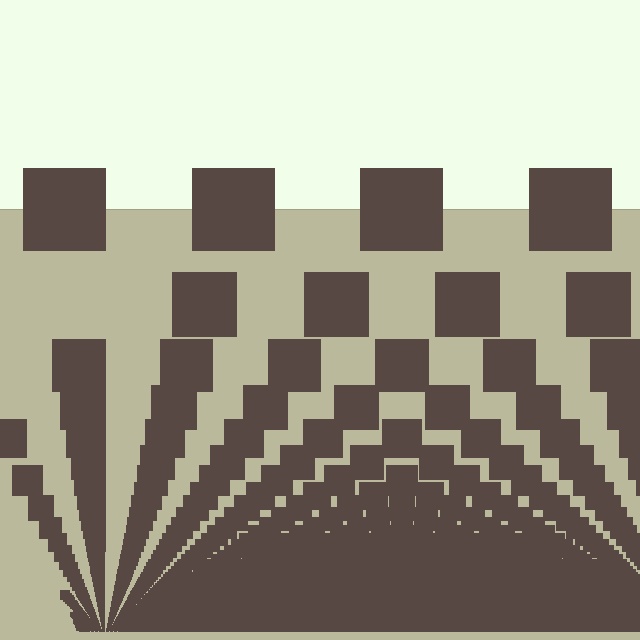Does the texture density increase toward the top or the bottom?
Density increases toward the bottom.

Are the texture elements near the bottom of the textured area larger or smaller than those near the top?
Smaller. The gradient is inverted — elements near the bottom are smaller and denser.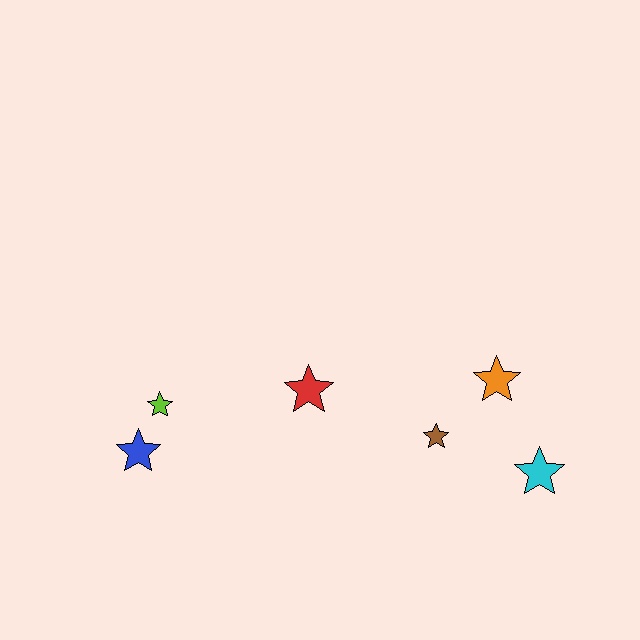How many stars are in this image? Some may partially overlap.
There are 6 stars.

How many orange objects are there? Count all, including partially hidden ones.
There is 1 orange object.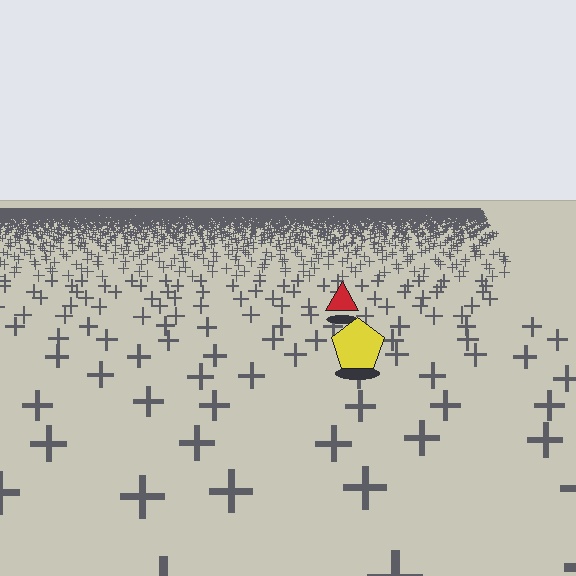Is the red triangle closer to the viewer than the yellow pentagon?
No. The yellow pentagon is closer — you can tell from the texture gradient: the ground texture is coarser near it.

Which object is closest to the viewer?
The yellow pentagon is closest. The texture marks near it are larger and more spread out.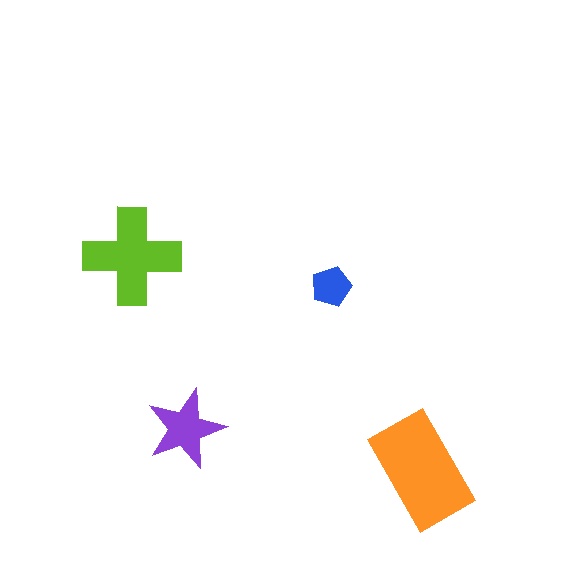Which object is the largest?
The orange rectangle.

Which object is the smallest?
The blue pentagon.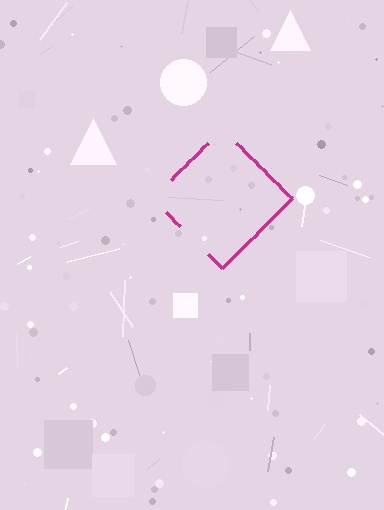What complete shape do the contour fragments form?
The contour fragments form a diamond.